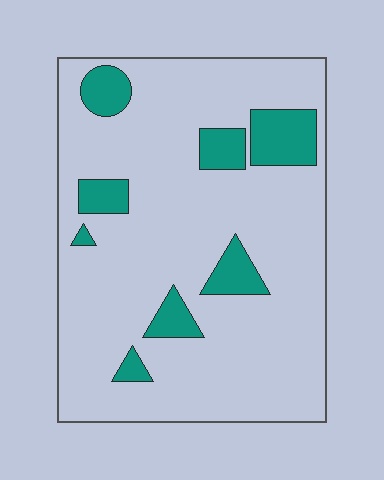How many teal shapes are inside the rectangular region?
8.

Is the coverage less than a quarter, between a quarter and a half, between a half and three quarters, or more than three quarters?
Less than a quarter.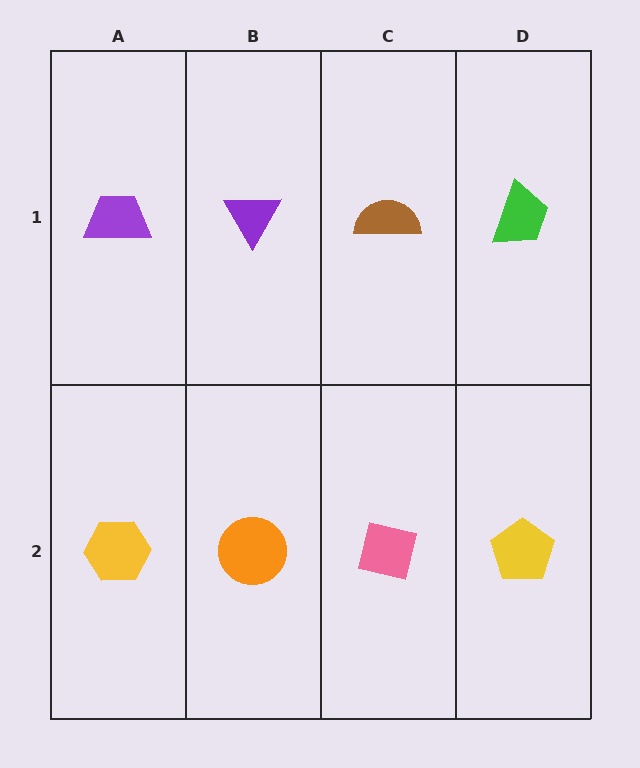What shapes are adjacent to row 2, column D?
A green trapezoid (row 1, column D), a pink square (row 2, column C).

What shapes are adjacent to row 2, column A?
A purple trapezoid (row 1, column A), an orange circle (row 2, column B).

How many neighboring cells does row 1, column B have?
3.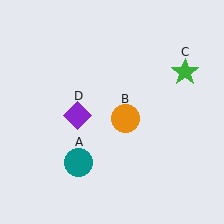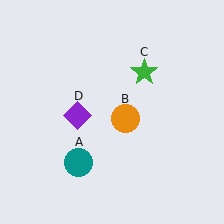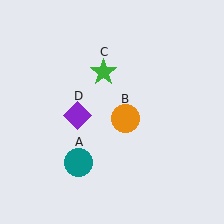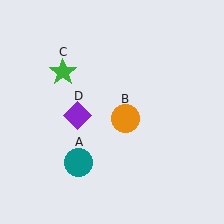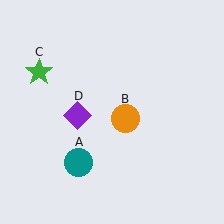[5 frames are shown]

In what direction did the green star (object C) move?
The green star (object C) moved left.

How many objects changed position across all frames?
1 object changed position: green star (object C).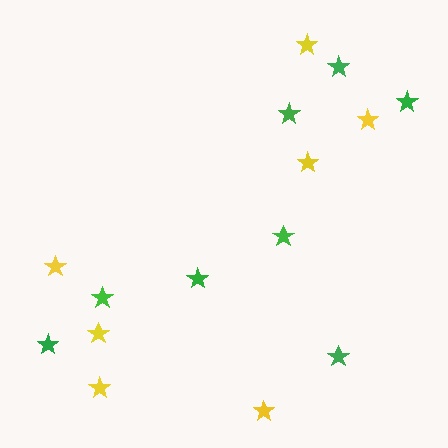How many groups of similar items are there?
There are 2 groups: one group of green stars (8) and one group of yellow stars (7).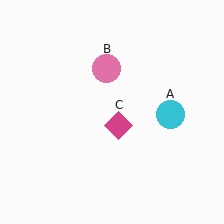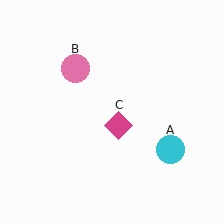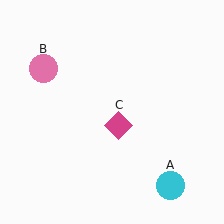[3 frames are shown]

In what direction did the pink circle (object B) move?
The pink circle (object B) moved left.